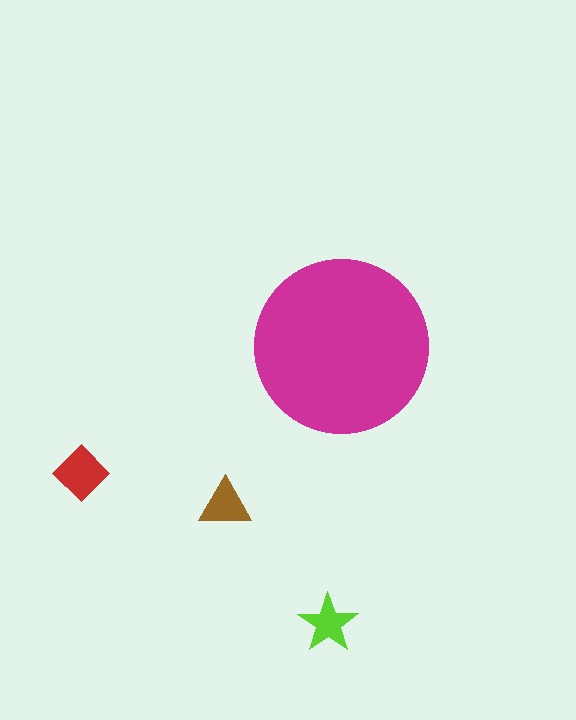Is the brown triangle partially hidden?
No, the brown triangle is fully visible.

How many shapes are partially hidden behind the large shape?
0 shapes are partially hidden.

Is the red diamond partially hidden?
No, the red diamond is fully visible.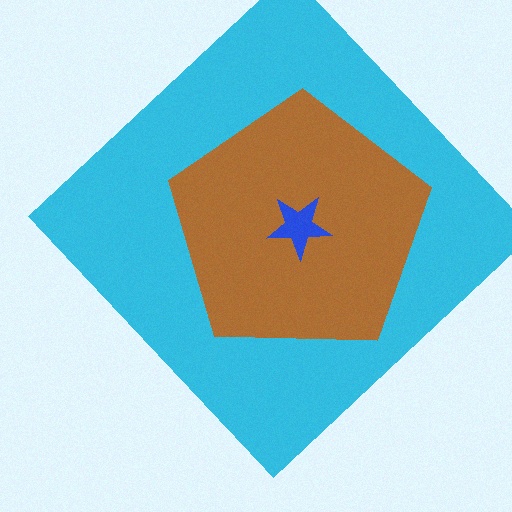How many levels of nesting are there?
3.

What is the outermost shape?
The cyan diamond.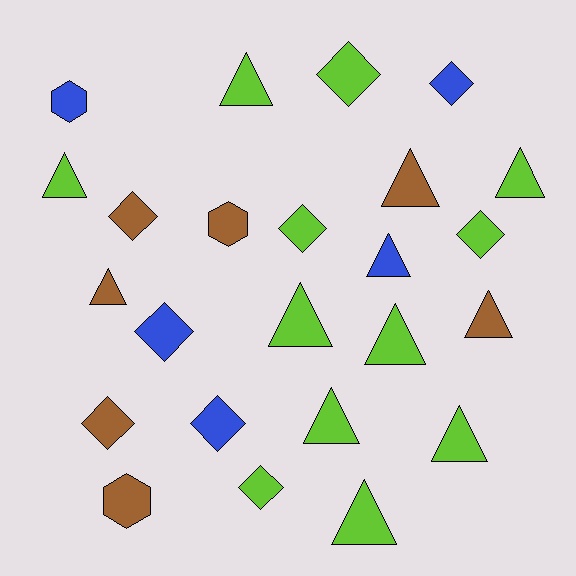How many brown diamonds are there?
There are 2 brown diamonds.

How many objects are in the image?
There are 24 objects.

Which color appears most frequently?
Lime, with 12 objects.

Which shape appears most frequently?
Triangle, with 12 objects.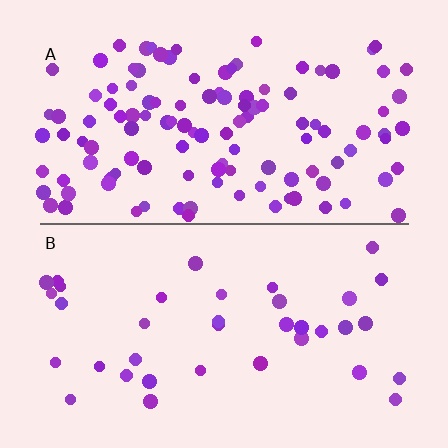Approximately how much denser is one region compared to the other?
Approximately 3.2× — region A over region B.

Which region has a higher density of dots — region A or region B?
A (the top).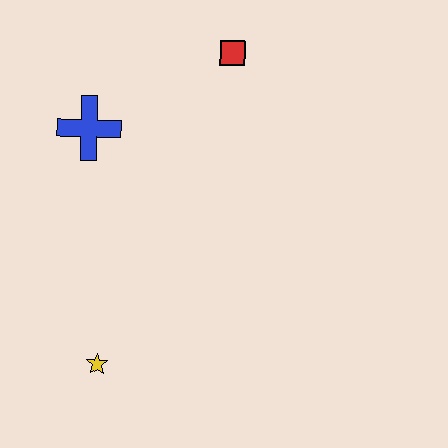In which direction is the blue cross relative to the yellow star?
The blue cross is above the yellow star.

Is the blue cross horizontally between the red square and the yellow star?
No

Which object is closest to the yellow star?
The blue cross is closest to the yellow star.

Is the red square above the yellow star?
Yes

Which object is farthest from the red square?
The yellow star is farthest from the red square.